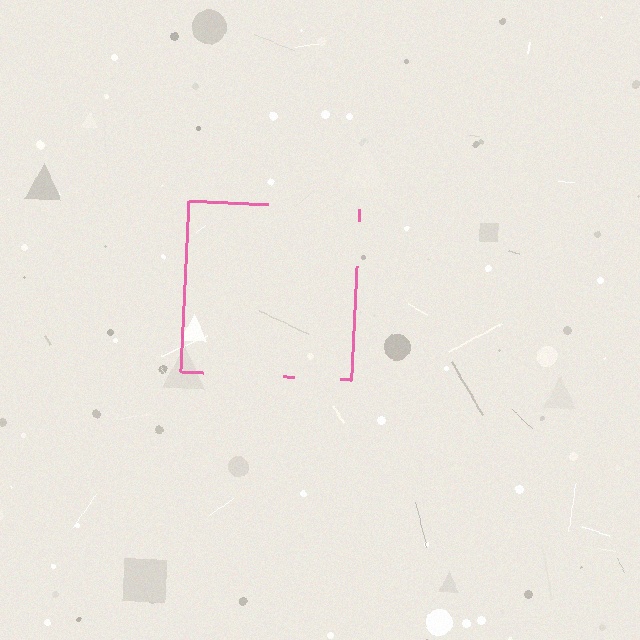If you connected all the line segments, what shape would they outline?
They would outline a square.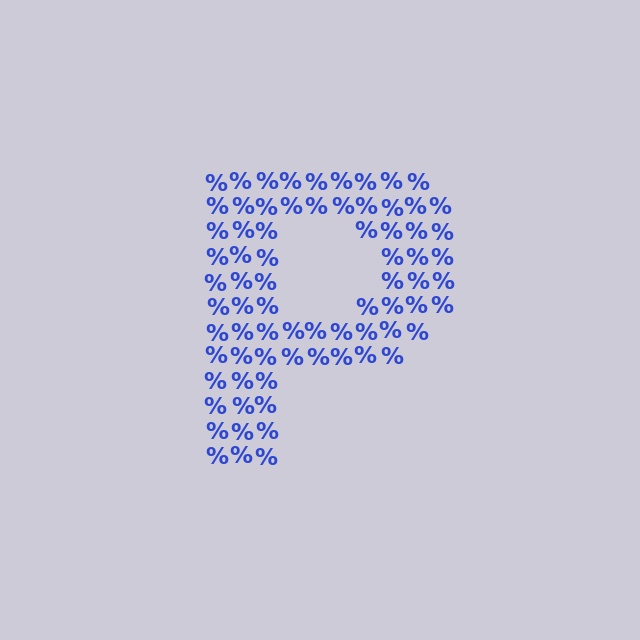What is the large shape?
The large shape is the letter P.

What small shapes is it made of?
It is made of small percent signs.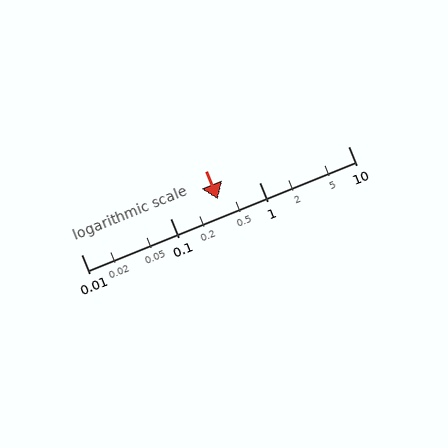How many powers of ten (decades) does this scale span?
The scale spans 3 decades, from 0.01 to 10.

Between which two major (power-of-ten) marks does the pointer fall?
The pointer is between 0.1 and 1.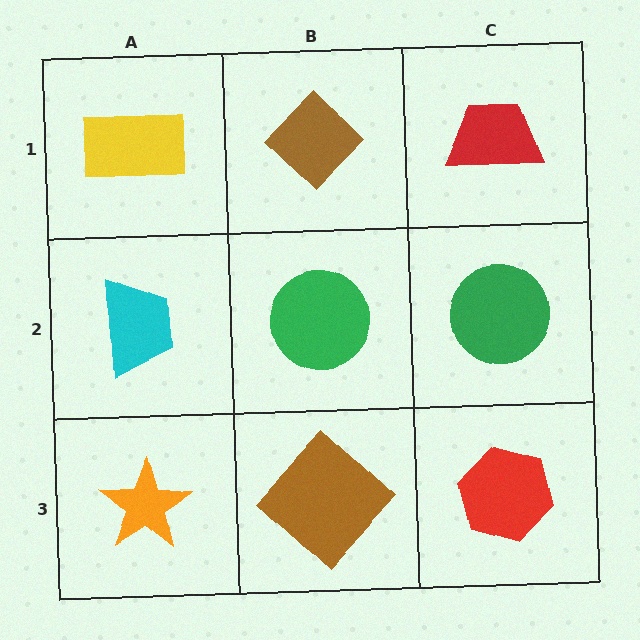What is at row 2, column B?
A green circle.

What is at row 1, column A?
A yellow rectangle.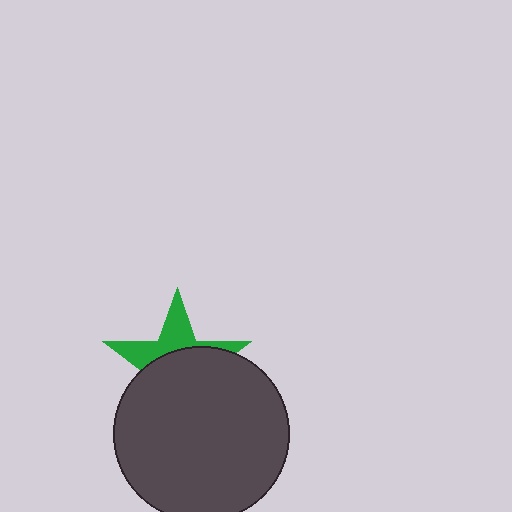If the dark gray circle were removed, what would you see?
You would see the complete green star.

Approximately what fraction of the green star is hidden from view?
Roughly 63% of the green star is hidden behind the dark gray circle.